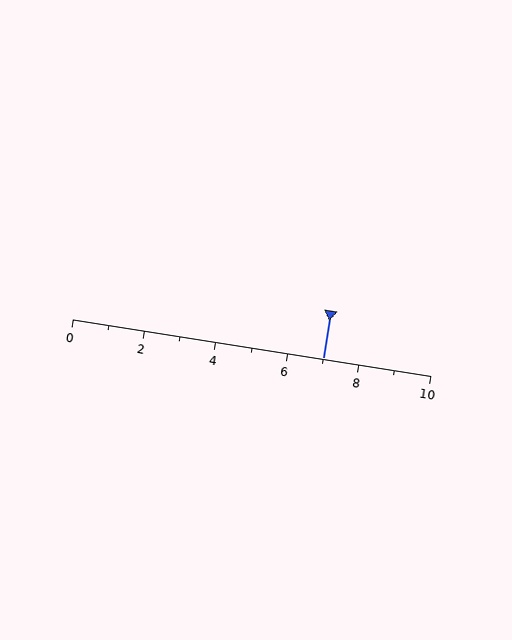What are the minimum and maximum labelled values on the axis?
The axis runs from 0 to 10.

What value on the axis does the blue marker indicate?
The marker indicates approximately 7.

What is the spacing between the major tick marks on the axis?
The major ticks are spaced 2 apart.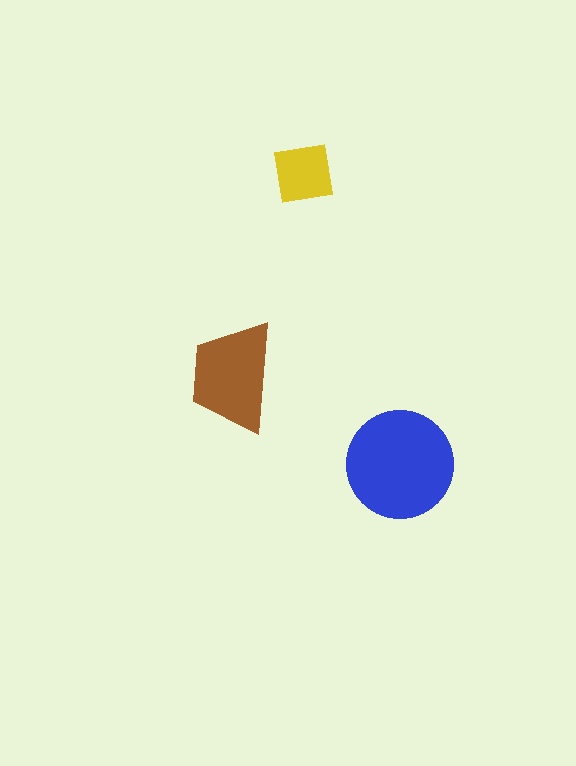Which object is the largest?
The blue circle.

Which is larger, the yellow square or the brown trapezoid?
The brown trapezoid.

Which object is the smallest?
The yellow square.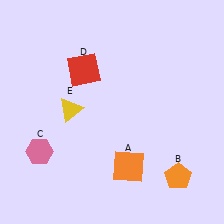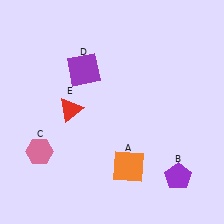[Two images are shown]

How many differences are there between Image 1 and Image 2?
There are 3 differences between the two images.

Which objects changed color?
B changed from orange to purple. D changed from red to purple. E changed from yellow to red.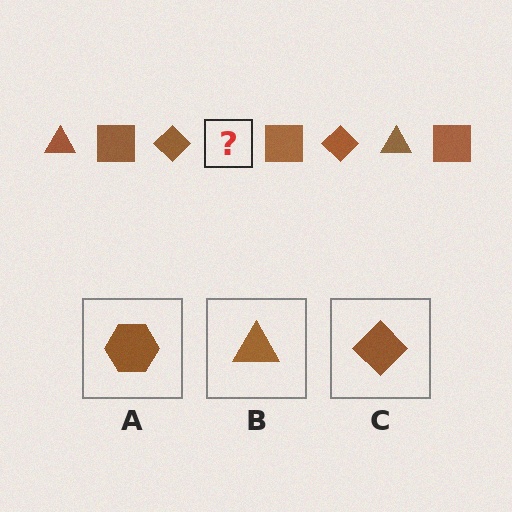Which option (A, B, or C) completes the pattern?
B.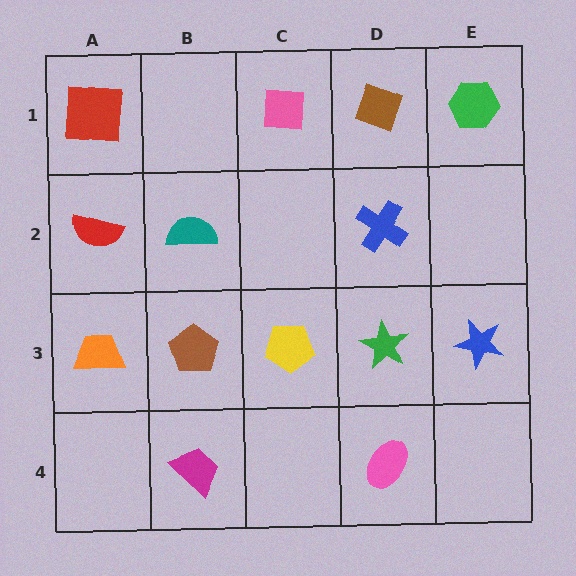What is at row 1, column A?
A red square.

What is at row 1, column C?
A pink square.